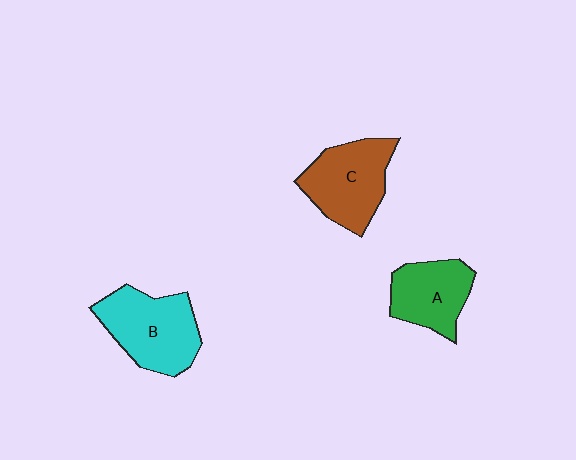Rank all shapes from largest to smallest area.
From largest to smallest: B (cyan), C (brown), A (green).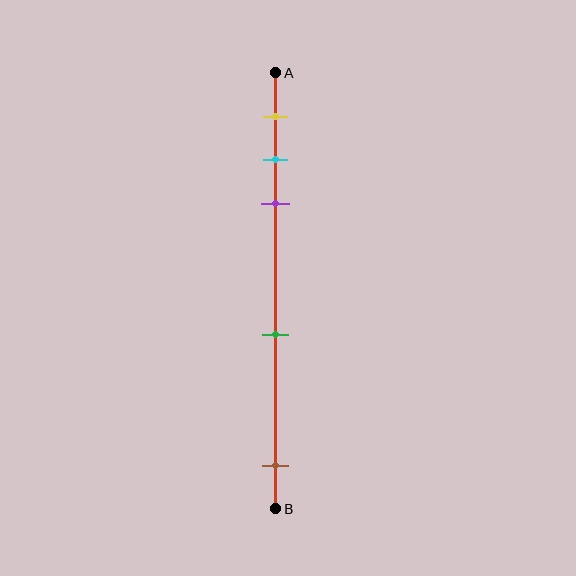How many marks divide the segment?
There are 5 marks dividing the segment.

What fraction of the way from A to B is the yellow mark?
The yellow mark is approximately 10% (0.1) of the way from A to B.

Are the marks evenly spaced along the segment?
No, the marks are not evenly spaced.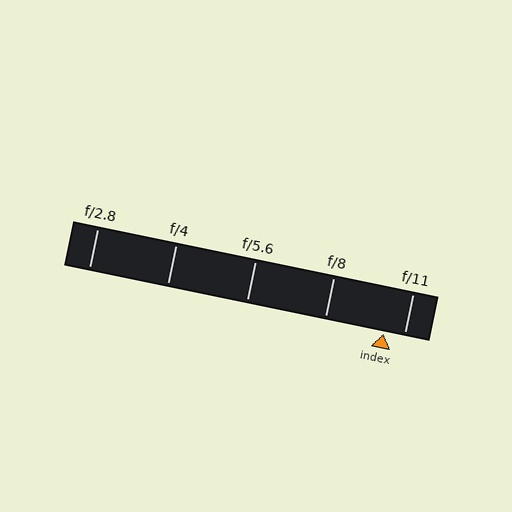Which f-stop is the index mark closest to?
The index mark is closest to f/11.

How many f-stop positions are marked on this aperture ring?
There are 5 f-stop positions marked.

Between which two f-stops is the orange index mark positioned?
The index mark is between f/8 and f/11.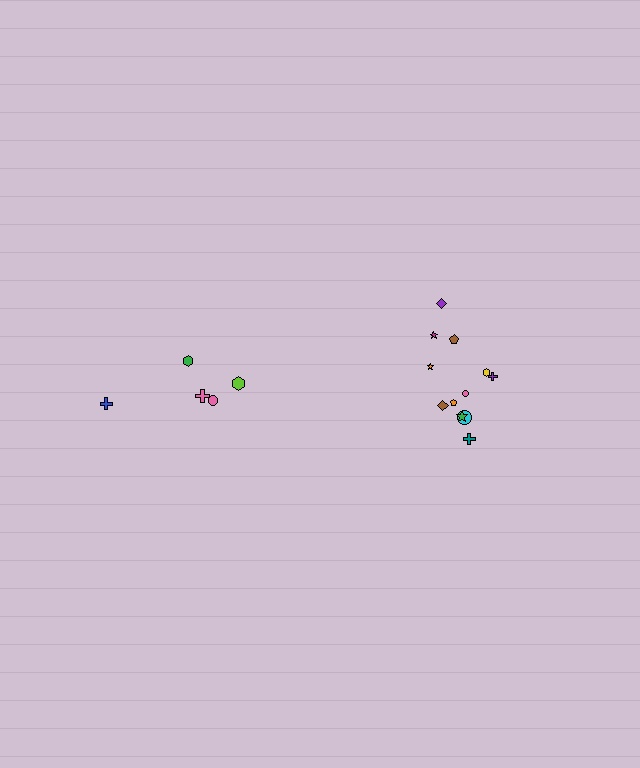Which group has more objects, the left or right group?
The right group.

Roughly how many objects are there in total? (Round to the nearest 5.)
Roughly 15 objects in total.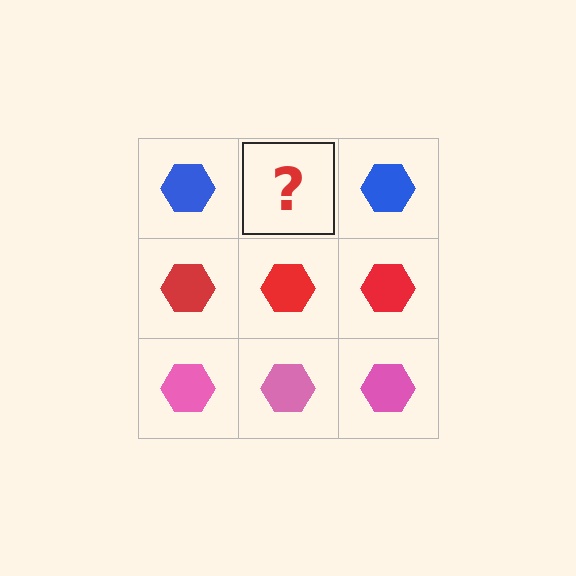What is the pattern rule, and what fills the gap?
The rule is that each row has a consistent color. The gap should be filled with a blue hexagon.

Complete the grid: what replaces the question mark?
The question mark should be replaced with a blue hexagon.